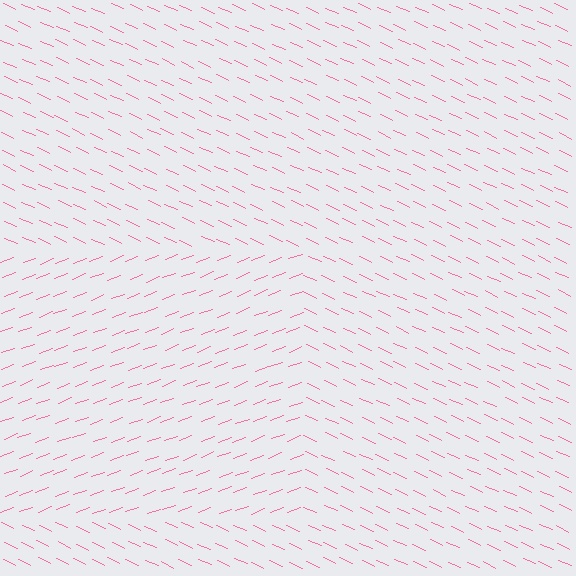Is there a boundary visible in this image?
Yes, there is a texture boundary formed by a change in line orientation.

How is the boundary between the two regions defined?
The boundary is defined purely by a change in line orientation (approximately 45 degrees difference). All lines are the same color and thickness.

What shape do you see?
I see a rectangle.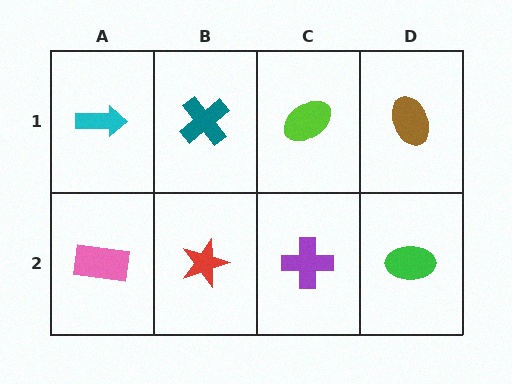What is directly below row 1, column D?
A green ellipse.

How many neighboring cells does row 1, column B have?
3.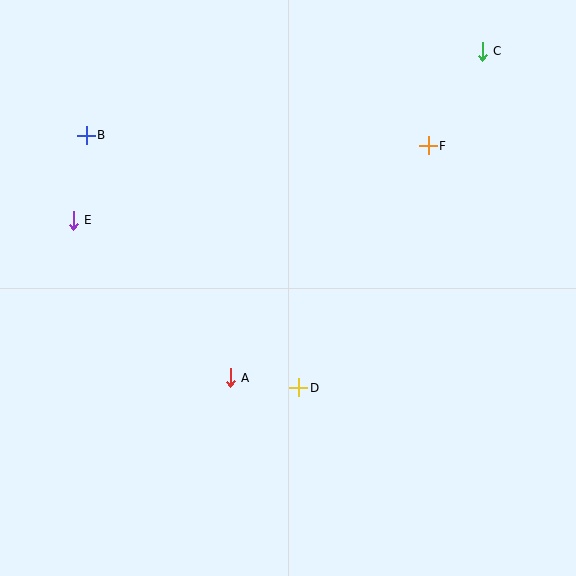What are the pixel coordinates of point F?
Point F is at (428, 146).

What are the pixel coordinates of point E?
Point E is at (73, 220).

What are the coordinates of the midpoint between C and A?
The midpoint between C and A is at (356, 214).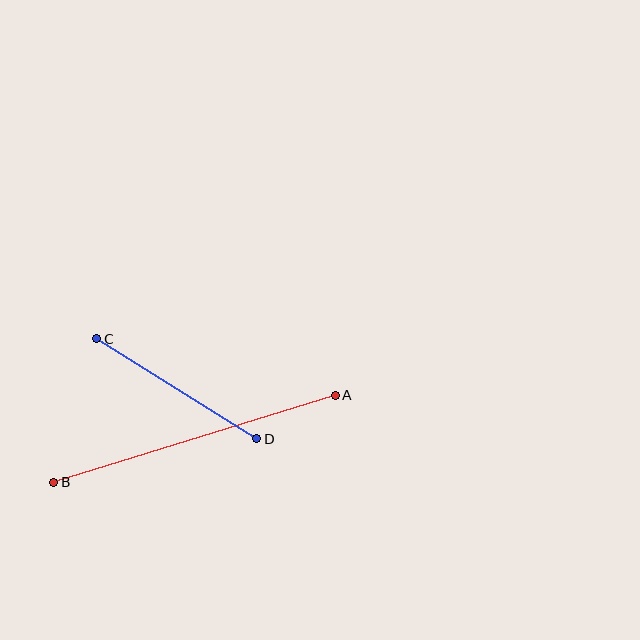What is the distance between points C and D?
The distance is approximately 189 pixels.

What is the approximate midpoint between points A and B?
The midpoint is at approximately (194, 439) pixels.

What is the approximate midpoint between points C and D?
The midpoint is at approximately (177, 389) pixels.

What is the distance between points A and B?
The distance is approximately 294 pixels.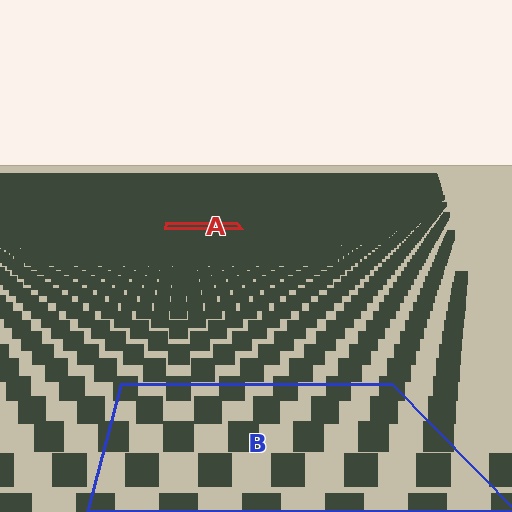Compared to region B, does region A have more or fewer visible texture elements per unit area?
Region A has more texture elements per unit area — they are packed more densely because it is farther away.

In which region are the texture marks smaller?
The texture marks are smaller in region A, because it is farther away.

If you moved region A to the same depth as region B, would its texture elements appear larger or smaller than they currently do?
They would appear larger. At a closer depth, the same texture elements are projected at a bigger on-screen size.